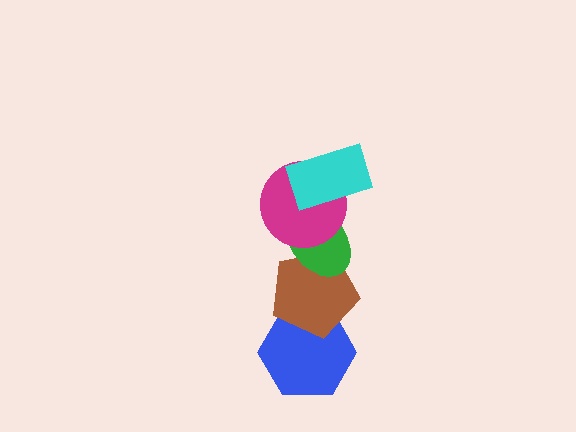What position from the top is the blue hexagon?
The blue hexagon is 5th from the top.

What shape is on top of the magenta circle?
The cyan rectangle is on top of the magenta circle.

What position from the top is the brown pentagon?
The brown pentagon is 4th from the top.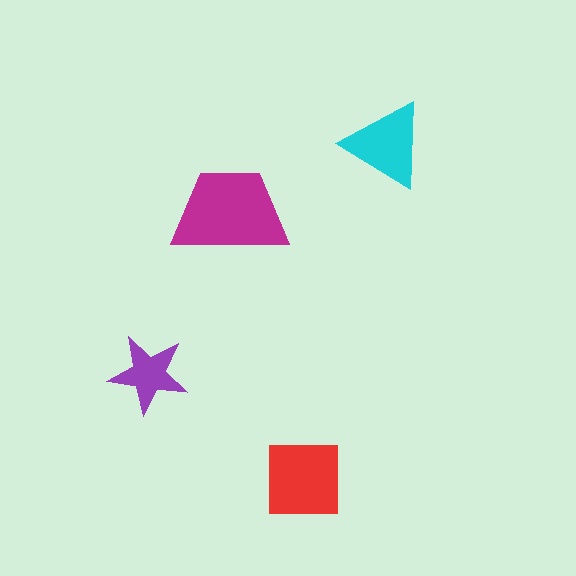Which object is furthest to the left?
The purple star is leftmost.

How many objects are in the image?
There are 4 objects in the image.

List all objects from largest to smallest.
The magenta trapezoid, the red square, the cyan triangle, the purple star.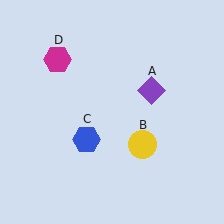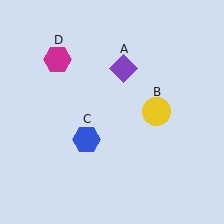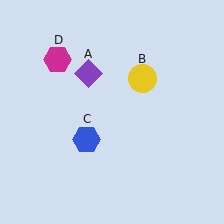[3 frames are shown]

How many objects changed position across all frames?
2 objects changed position: purple diamond (object A), yellow circle (object B).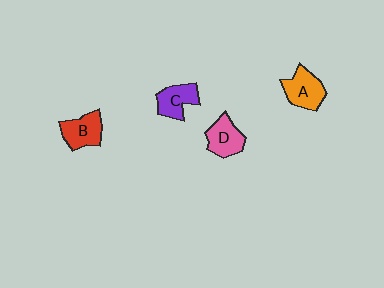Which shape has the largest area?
Shape A (orange).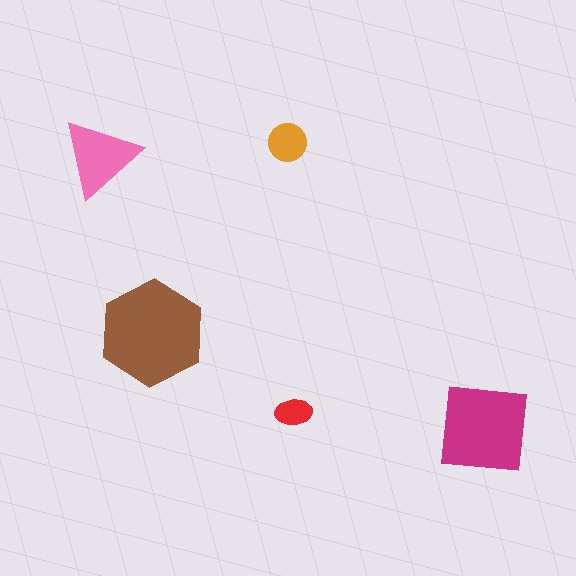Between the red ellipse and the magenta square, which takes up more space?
The magenta square.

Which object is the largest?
The brown hexagon.